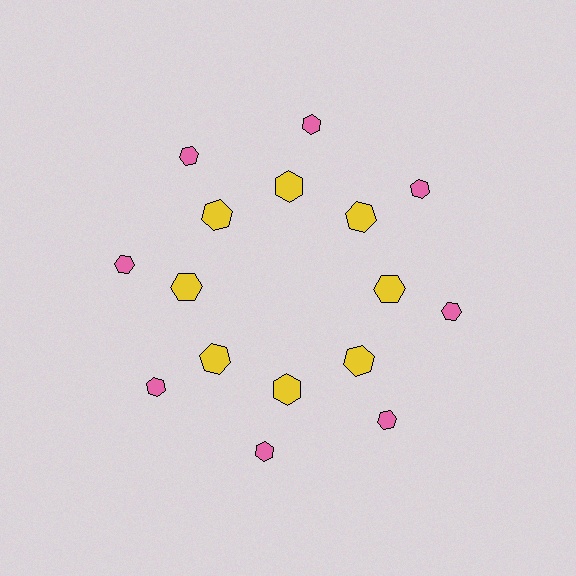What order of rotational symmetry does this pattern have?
This pattern has 8-fold rotational symmetry.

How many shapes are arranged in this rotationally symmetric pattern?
There are 16 shapes, arranged in 8 groups of 2.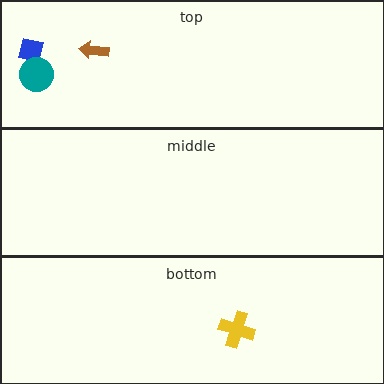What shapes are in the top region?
The blue square, the brown arrow, the teal circle.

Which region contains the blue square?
The top region.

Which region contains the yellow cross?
The bottom region.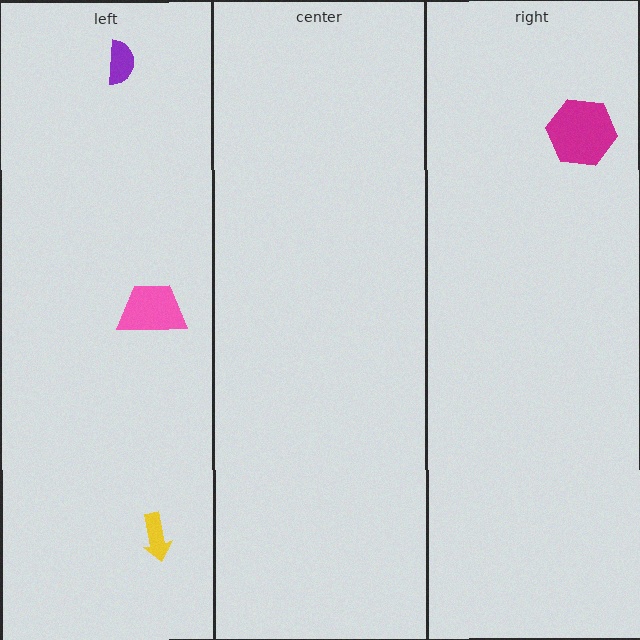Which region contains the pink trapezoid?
The left region.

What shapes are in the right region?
The magenta hexagon.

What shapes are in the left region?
The yellow arrow, the purple semicircle, the pink trapezoid.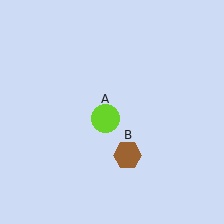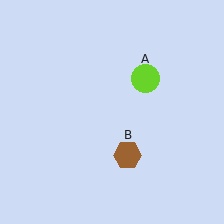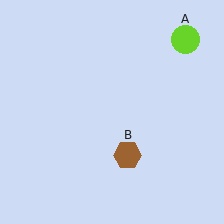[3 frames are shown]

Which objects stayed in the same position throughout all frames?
Brown hexagon (object B) remained stationary.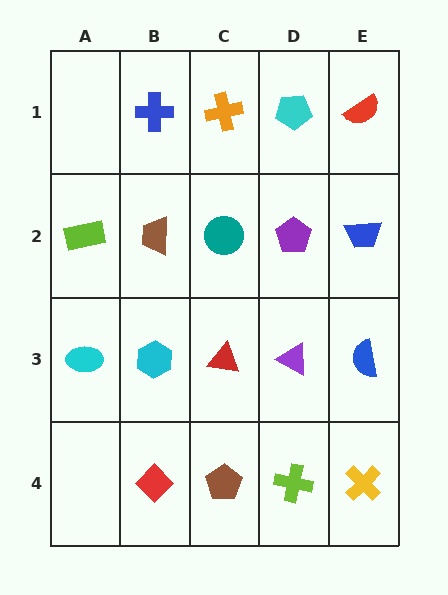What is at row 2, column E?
A blue trapezoid.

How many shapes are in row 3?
5 shapes.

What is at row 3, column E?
A blue semicircle.